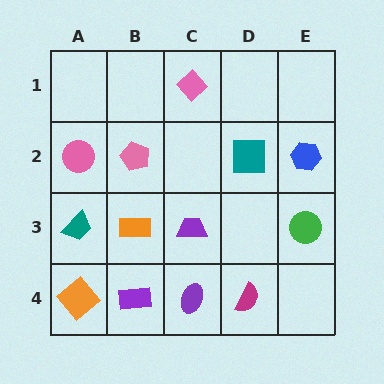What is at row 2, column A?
A pink circle.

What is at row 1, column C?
A pink diamond.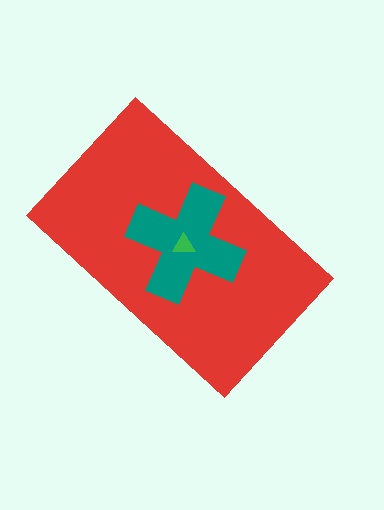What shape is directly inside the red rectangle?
The teal cross.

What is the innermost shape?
The green triangle.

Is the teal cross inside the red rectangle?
Yes.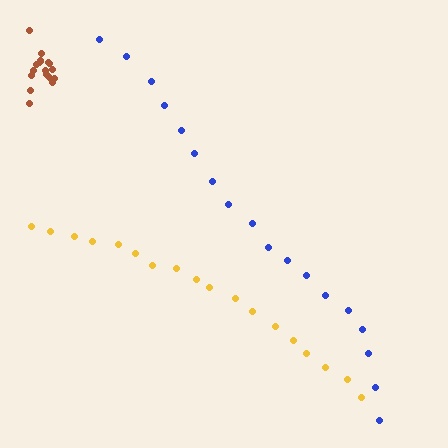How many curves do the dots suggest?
There are 3 distinct paths.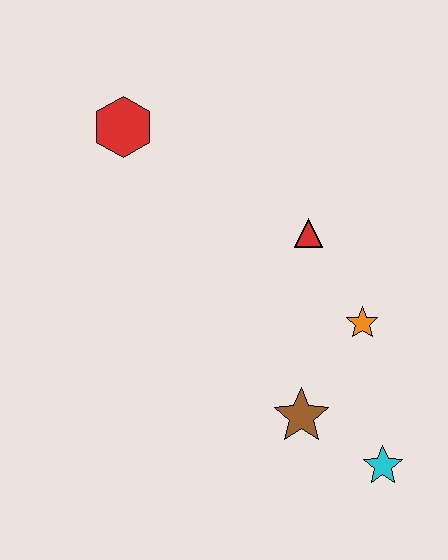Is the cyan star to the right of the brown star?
Yes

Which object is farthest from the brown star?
The red hexagon is farthest from the brown star.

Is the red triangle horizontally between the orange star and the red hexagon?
Yes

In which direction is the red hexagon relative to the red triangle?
The red hexagon is to the left of the red triangle.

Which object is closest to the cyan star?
The brown star is closest to the cyan star.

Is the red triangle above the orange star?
Yes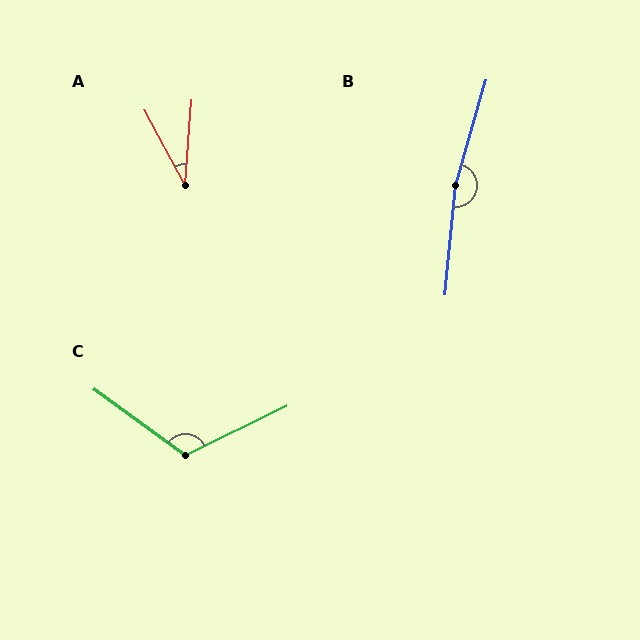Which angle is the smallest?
A, at approximately 33 degrees.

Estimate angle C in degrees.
Approximately 118 degrees.